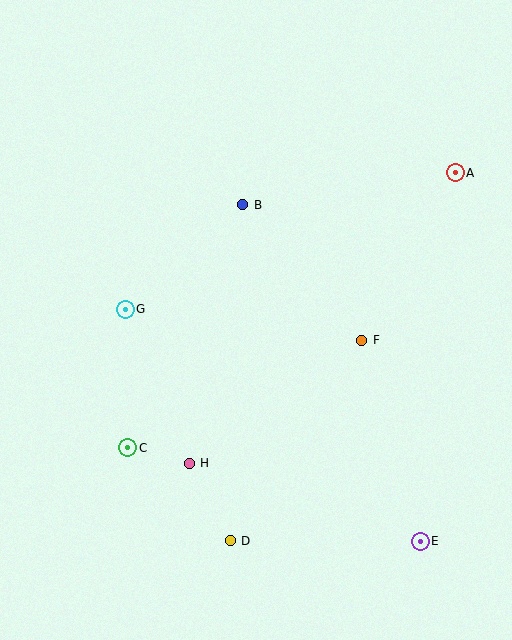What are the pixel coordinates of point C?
Point C is at (128, 448).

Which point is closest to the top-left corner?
Point B is closest to the top-left corner.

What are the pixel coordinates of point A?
Point A is at (455, 173).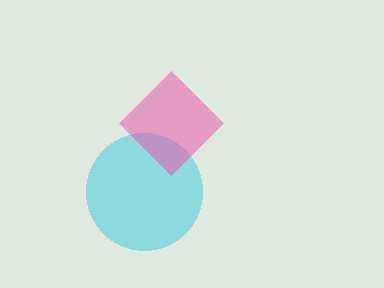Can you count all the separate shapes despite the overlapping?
Yes, there are 2 separate shapes.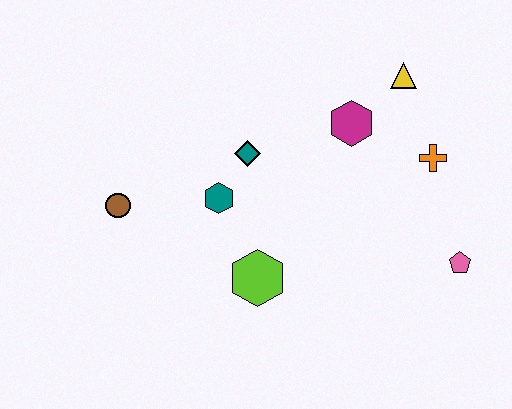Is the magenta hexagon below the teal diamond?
No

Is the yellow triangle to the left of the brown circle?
No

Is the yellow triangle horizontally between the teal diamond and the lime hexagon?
No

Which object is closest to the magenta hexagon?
The yellow triangle is closest to the magenta hexagon.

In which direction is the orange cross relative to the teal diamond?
The orange cross is to the right of the teal diamond.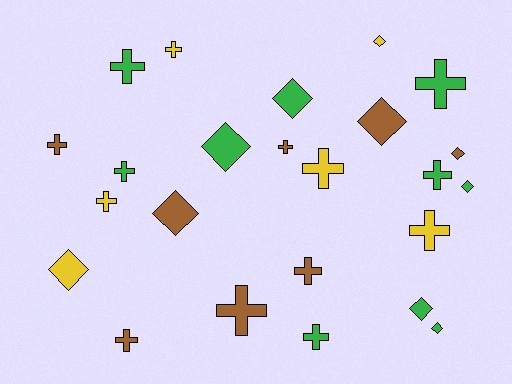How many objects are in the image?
There are 24 objects.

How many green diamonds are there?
There are 5 green diamonds.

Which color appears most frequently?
Green, with 10 objects.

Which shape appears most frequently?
Cross, with 14 objects.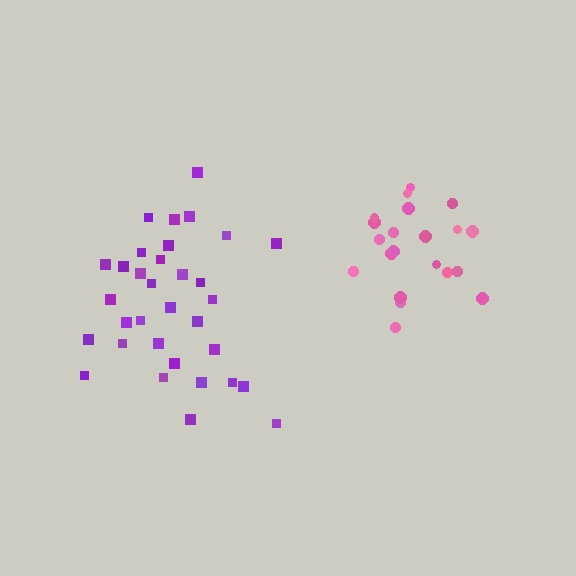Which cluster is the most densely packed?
Pink.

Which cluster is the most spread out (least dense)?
Purple.